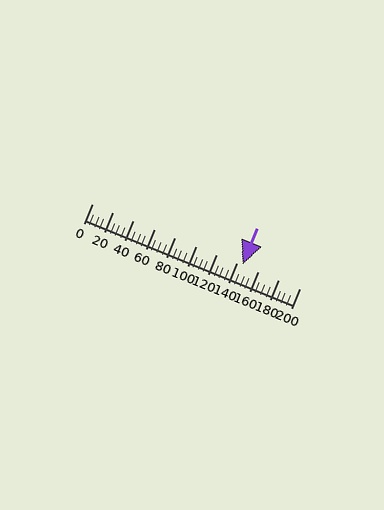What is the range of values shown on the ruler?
The ruler shows values from 0 to 200.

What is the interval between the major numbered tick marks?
The major tick marks are spaced 20 units apart.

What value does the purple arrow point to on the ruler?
The purple arrow points to approximately 145.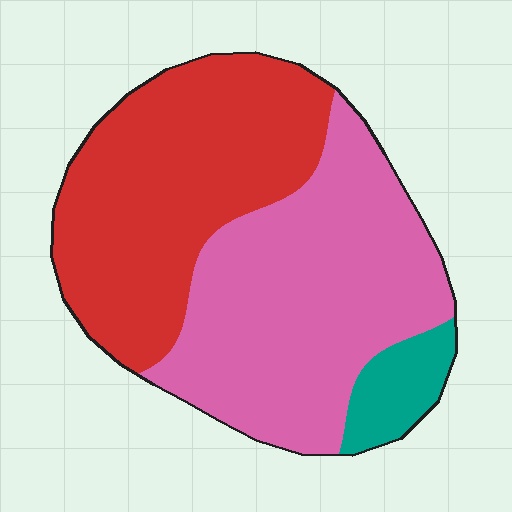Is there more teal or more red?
Red.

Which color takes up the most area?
Pink, at roughly 50%.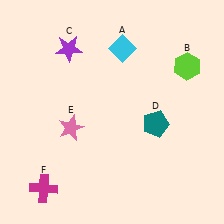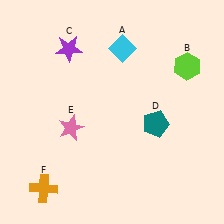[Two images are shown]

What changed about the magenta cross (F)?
In Image 1, F is magenta. In Image 2, it changed to orange.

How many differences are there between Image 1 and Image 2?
There is 1 difference between the two images.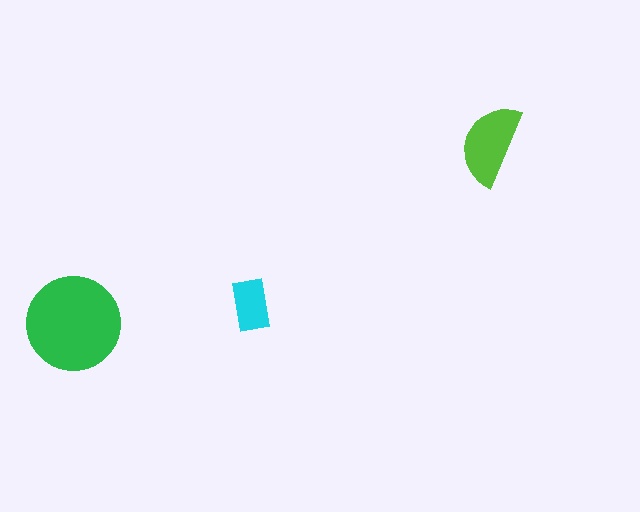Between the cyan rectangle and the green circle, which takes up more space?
The green circle.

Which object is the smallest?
The cyan rectangle.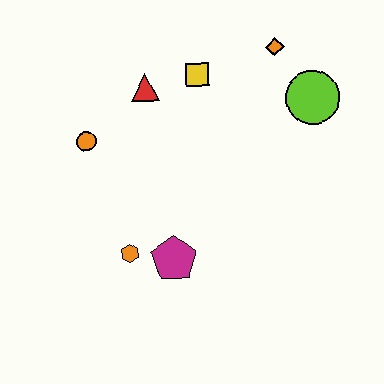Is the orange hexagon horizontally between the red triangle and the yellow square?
No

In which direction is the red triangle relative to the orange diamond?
The red triangle is to the left of the orange diamond.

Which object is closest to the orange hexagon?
The magenta pentagon is closest to the orange hexagon.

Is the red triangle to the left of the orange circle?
No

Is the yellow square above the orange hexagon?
Yes